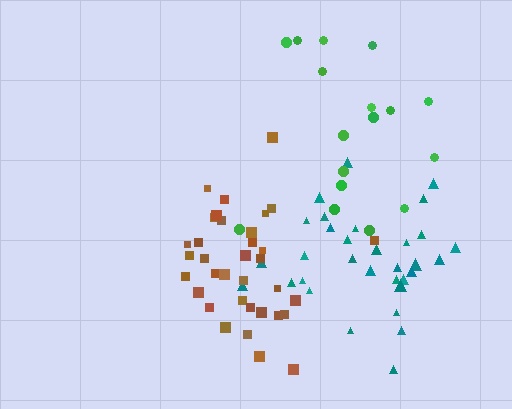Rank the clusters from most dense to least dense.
brown, teal, green.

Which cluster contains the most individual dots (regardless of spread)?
Brown (35).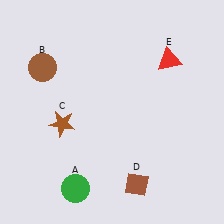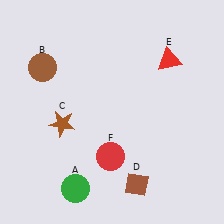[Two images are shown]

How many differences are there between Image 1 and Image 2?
There is 1 difference between the two images.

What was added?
A red circle (F) was added in Image 2.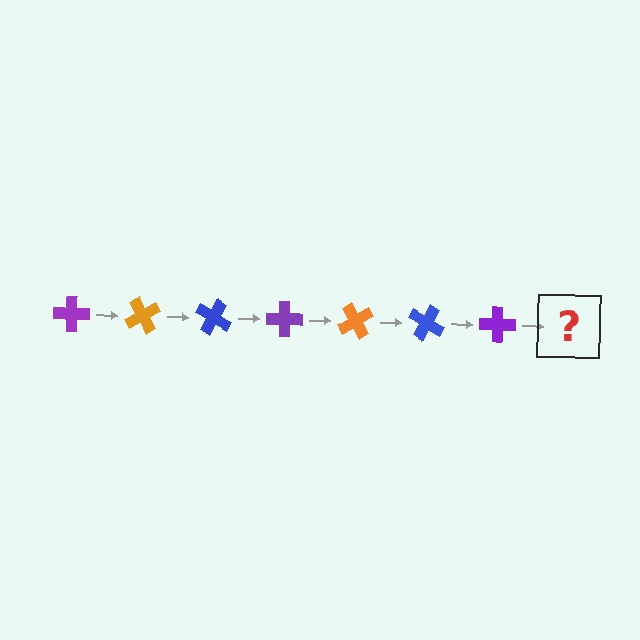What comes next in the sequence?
The next element should be an orange cross, rotated 420 degrees from the start.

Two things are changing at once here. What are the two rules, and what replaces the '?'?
The two rules are that it rotates 60 degrees each step and the color cycles through purple, orange, and blue. The '?' should be an orange cross, rotated 420 degrees from the start.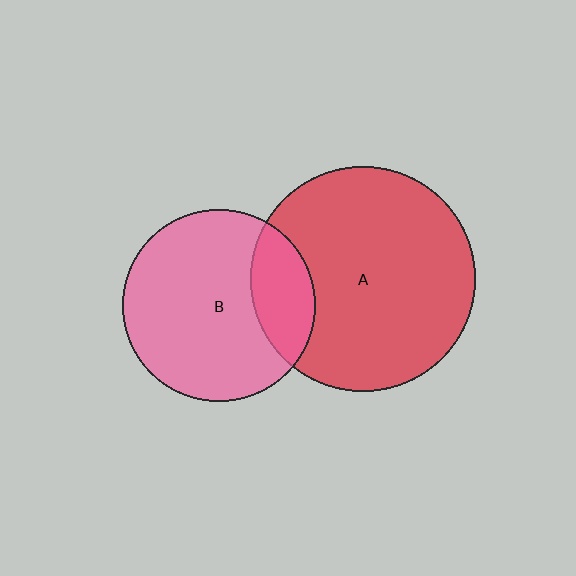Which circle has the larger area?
Circle A (red).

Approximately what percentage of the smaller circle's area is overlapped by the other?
Approximately 20%.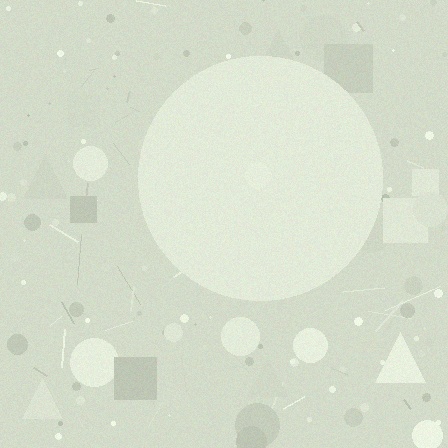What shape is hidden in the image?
A circle is hidden in the image.